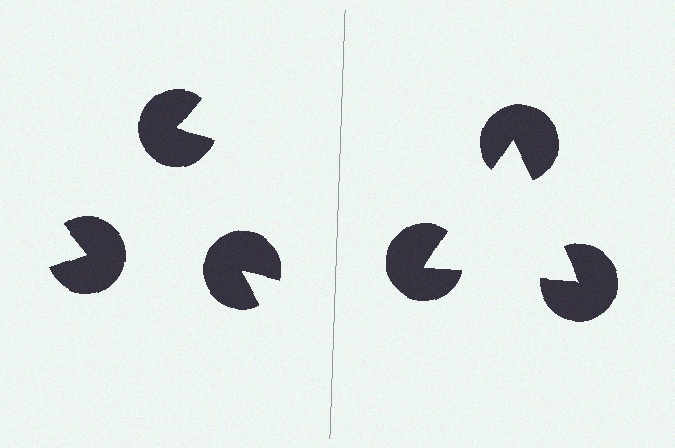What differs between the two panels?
The pac-man discs are positioned identically on both sides; only the wedge orientations differ. On the right they align to a triangle; on the left they are misaligned.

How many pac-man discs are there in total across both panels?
6 — 3 on each side.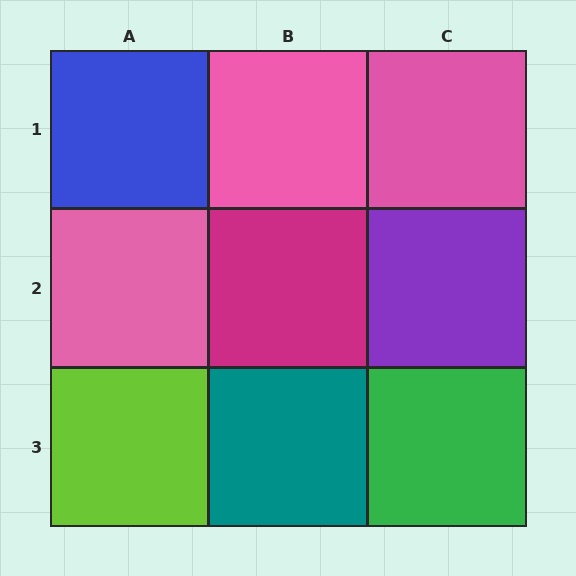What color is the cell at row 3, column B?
Teal.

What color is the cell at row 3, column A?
Lime.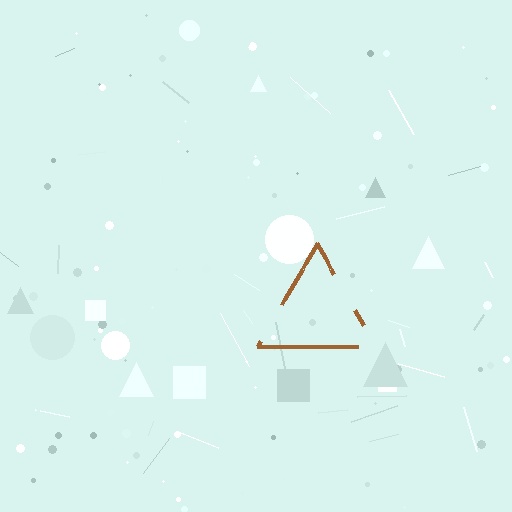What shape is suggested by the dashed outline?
The dashed outline suggests a triangle.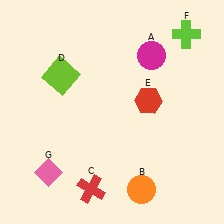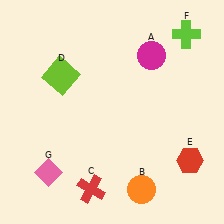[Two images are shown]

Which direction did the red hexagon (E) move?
The red hexagon (E) moved down.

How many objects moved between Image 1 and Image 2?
1 object moved between the two images.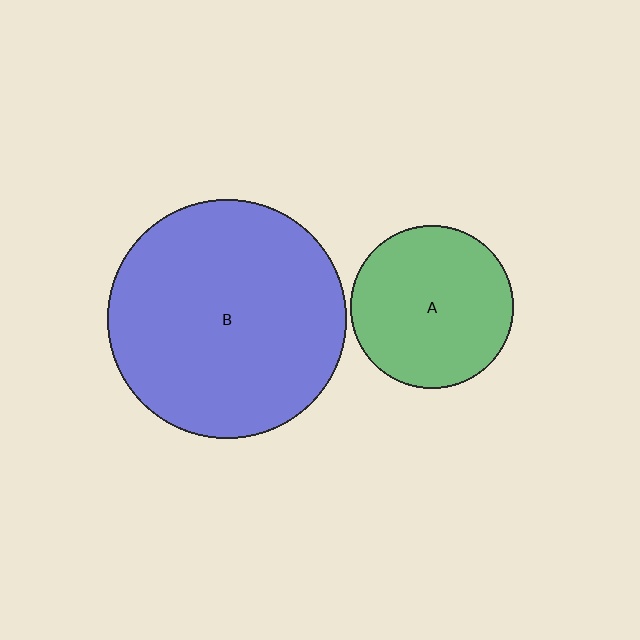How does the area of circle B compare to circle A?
Approximately 2.2 times.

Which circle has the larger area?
Circle B (blue).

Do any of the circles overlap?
No, none of the circles overlap.